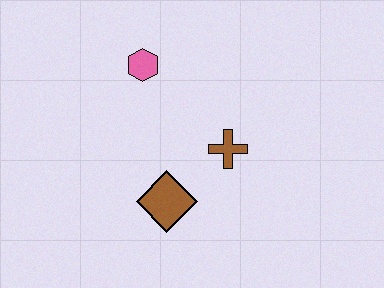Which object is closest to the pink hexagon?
The brown cross is closest to the pink hexagon.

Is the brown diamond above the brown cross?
No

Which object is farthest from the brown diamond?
The pink hexagon is farthest from the brown diamond.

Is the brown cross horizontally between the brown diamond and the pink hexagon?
No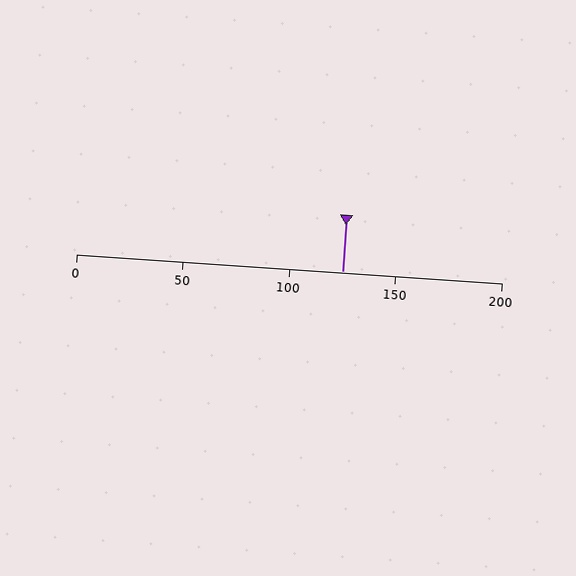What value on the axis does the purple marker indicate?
The marker indicates approximately 125.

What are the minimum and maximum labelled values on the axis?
The axis runs from 0 to 200.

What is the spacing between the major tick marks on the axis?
The major ticks are spaced 50 apart.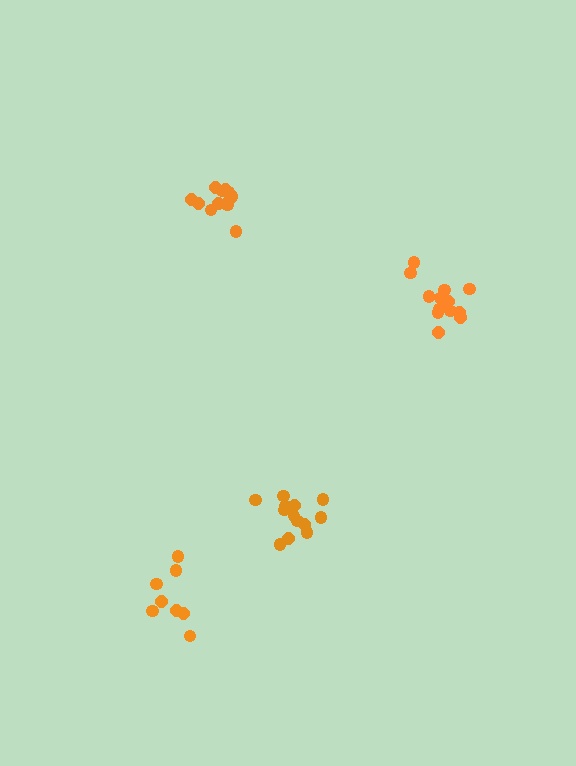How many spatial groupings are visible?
There are 4 spatial groupings.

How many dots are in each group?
Group 1: 12 dots, Group 2: 8 dots, Group 3: 13 dots, Group 4: 14 dots (47 total).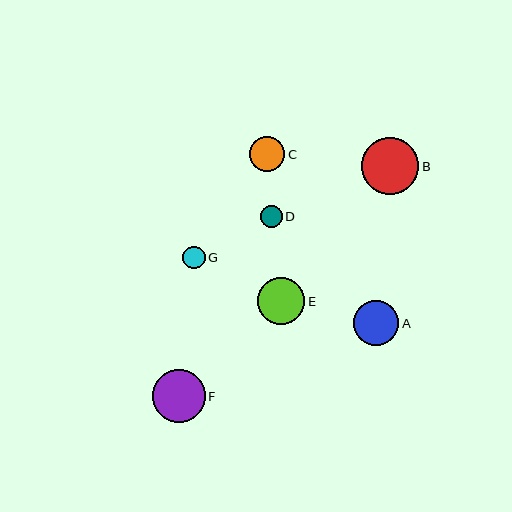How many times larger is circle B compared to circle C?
Circle B is approximately 1.6 times the size of circle C.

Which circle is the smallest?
Circle D is the smallest with a size of approximately 22 pixels.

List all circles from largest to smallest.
From largest to smallest: B, F, E, A, C, G, D.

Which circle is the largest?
Circle B is the largest with a size of approximately 57 pixels.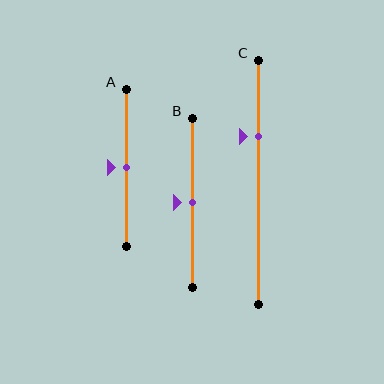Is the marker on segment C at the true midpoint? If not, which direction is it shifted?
No, the marker on segment C is shifted upward by about 19% of the segment length.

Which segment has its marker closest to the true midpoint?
Segment A has its marker closest to the true midpoint.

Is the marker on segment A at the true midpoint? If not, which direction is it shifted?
Yes, the marker on segment A is at the true midpoint.